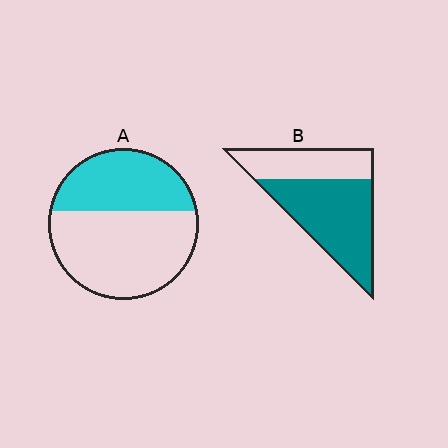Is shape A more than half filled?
No.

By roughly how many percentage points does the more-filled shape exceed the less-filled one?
By roughly 25 percentage points (B over A).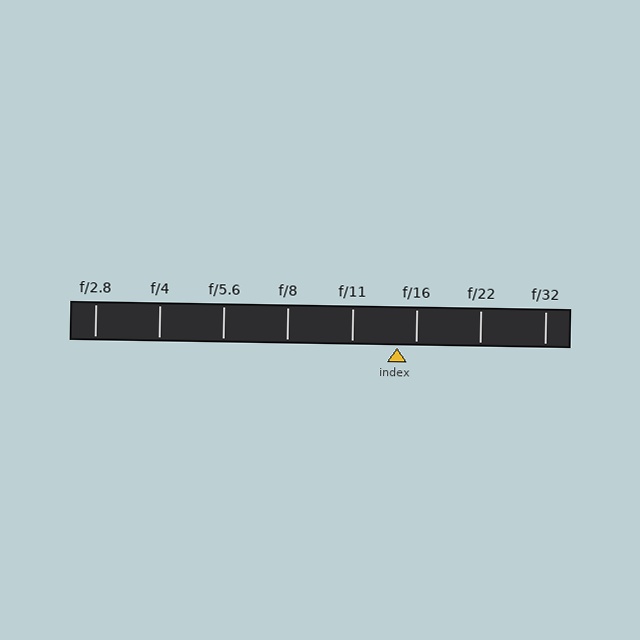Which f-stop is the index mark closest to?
The index mark is closest to f/16.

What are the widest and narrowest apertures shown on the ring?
The widest aperture shown is f/2.8 and the narrowest is f/32.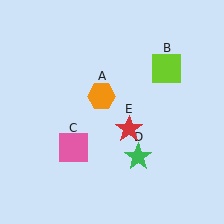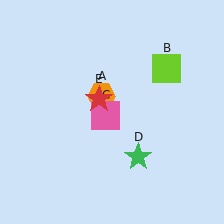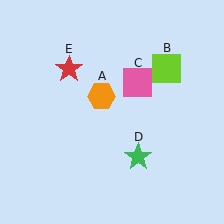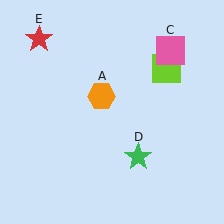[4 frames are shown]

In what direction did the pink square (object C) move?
The pink square (object C) moved up and to the right.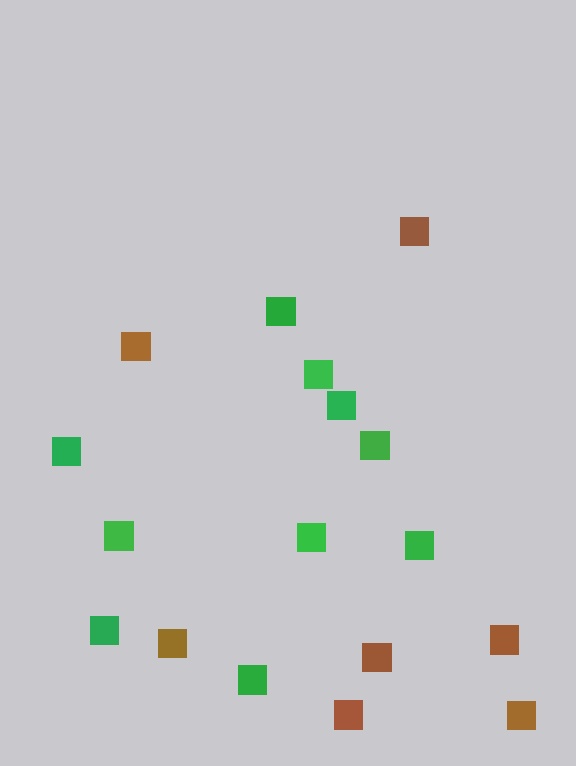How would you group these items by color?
There are 2 groups: one group of brown squares (7) and one group of green squares (10).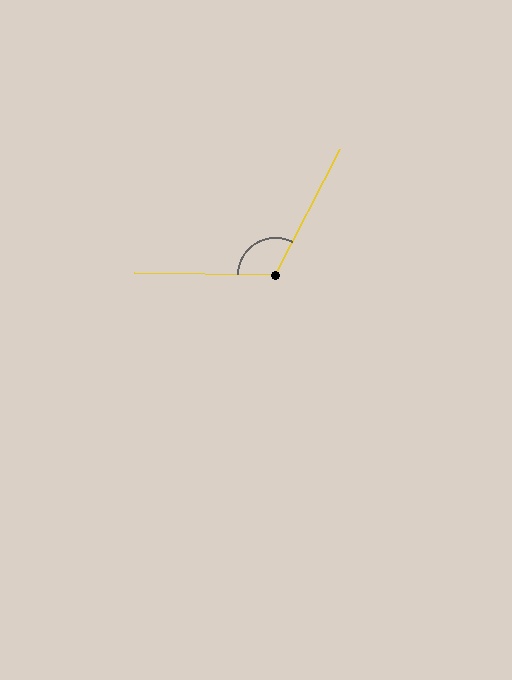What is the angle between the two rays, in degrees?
Approximately 117 degrees.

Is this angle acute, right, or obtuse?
It is obtuse.